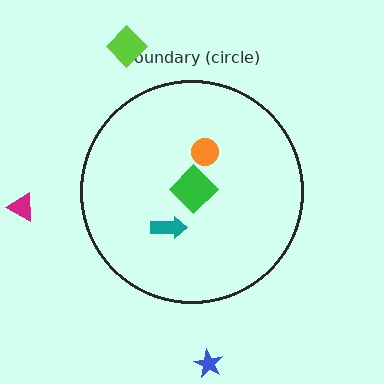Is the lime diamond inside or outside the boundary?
Outside.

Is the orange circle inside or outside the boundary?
Inside.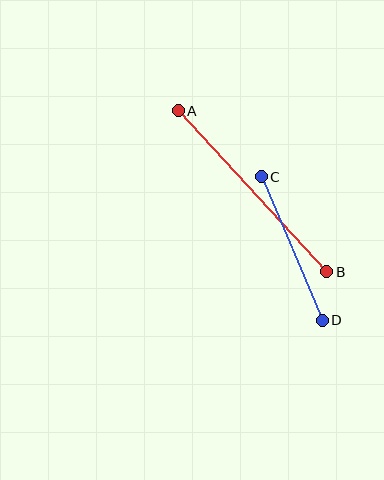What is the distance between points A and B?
The distance is approximately 219 pixels.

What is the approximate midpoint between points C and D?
The midpoint is at approximately (292, 248) pixels.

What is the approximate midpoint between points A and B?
The midpoint is at approximately (252, 191) pixels.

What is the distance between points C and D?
The distance is approximately 156 pixels.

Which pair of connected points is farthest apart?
Points A and B are farthest apart.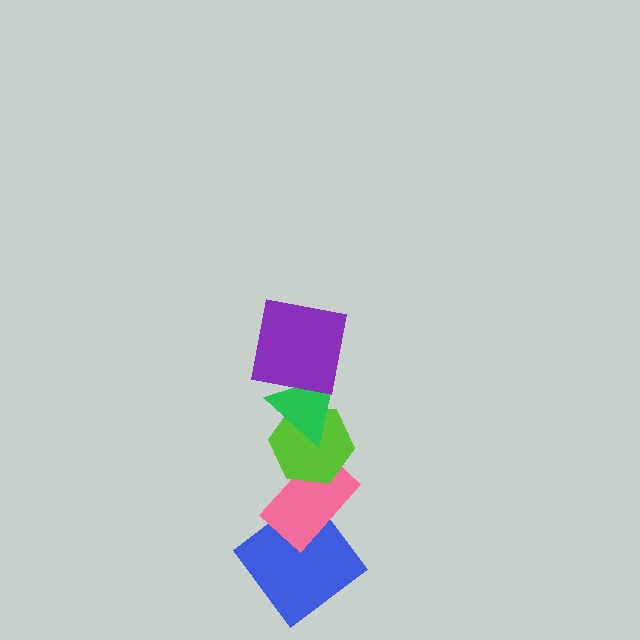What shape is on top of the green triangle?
The purple square is on top of the green triangle.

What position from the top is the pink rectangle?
The pink rectangle is 4th from the top.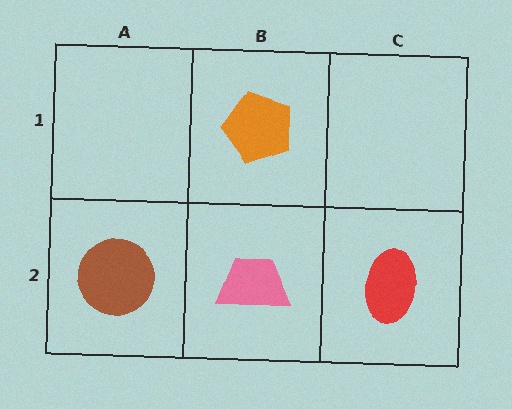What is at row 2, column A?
A brown circle.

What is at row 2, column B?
A pink trapezoid.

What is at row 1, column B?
An orange pentagon.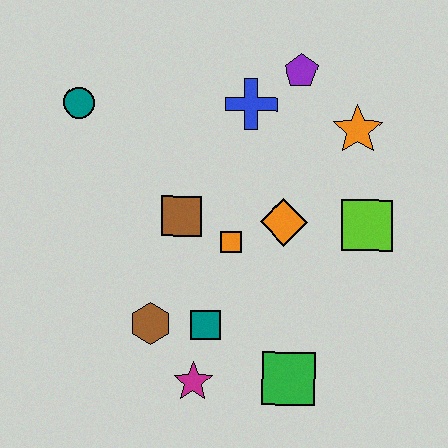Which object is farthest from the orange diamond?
The teal circle is farthest from the orange diamond.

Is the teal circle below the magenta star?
No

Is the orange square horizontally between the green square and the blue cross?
No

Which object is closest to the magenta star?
The teal square is closest to the magenta star.